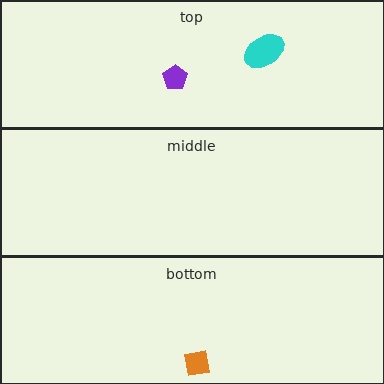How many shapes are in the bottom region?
1.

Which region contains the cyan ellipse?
The top region.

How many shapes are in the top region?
2.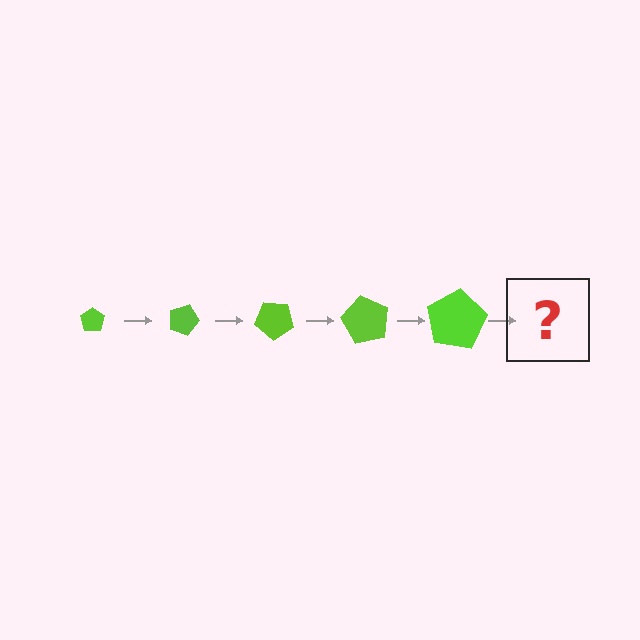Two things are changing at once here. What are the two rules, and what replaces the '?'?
The two rules are that the pentagon grows larger each step and it rotates 20 degrees each step. The '?' should be a pentagon, larger than the previous one and rotated 100 degrees from the start.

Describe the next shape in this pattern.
It should be a pentagon, larger than the previous one and rotated 100 degrees from the start.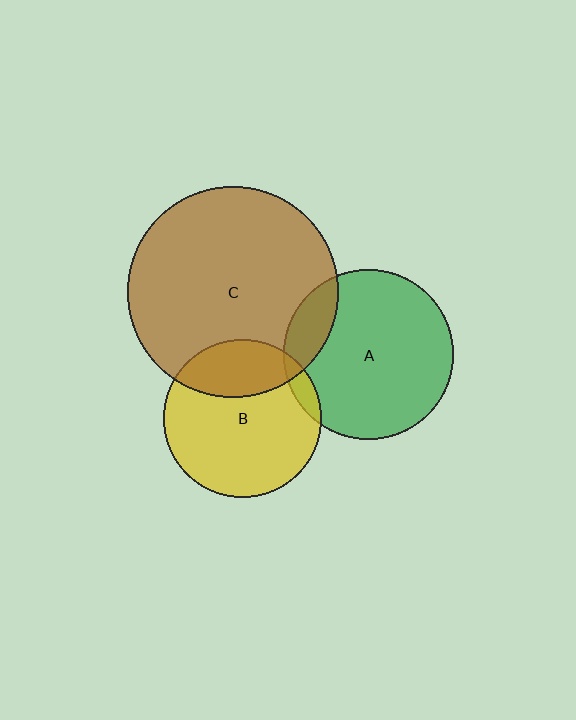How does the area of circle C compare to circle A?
Approximately 1.5 times.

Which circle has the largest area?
Circle C (brown).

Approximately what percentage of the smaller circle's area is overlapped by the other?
Approximately 5%.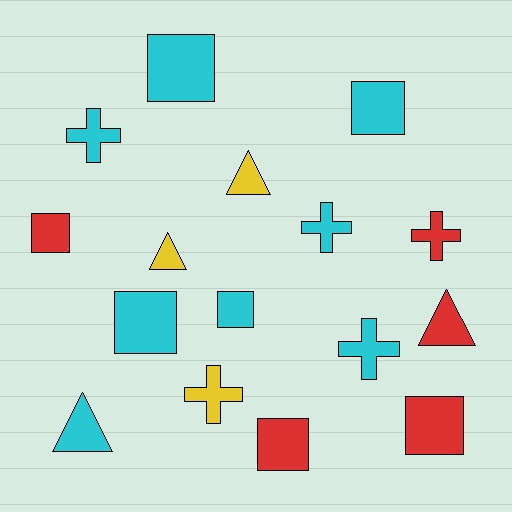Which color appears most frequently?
Cyan, with 8 objects.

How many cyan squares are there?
There are 4 cyan squares.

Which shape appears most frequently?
Square, with 7 objects.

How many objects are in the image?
There are 16 objects.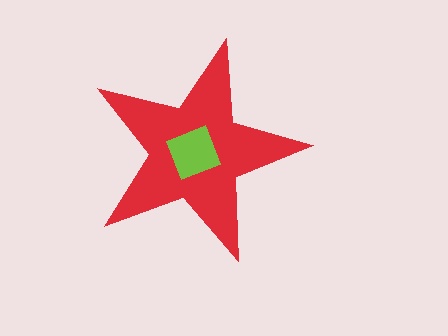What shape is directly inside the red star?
The lime square.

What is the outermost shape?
The red star.